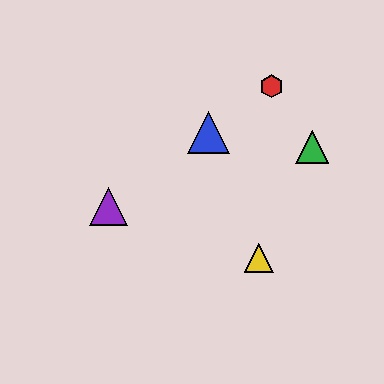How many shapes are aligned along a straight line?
3 shapes (the red hexagon, the blue triangle, the purple triangle) are aligned along a straight line.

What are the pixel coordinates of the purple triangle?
The purple triangle is at (108, 206).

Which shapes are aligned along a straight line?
The red hexagon, the blue triangle, the purple triangle are aligned along a straight line.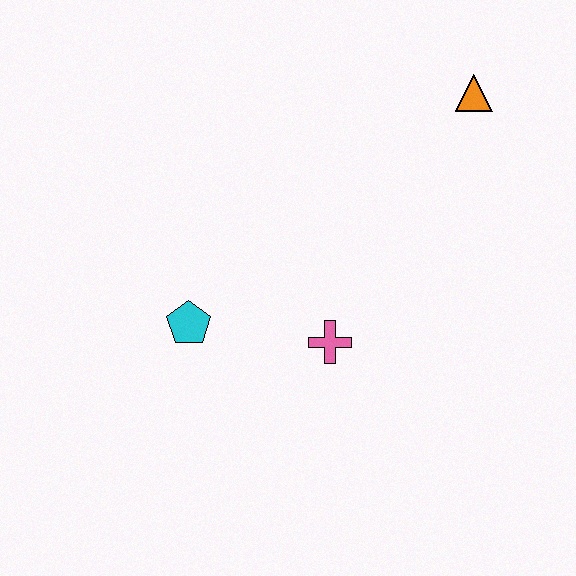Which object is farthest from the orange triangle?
The cyan pentagon is farthest from the orange triangle.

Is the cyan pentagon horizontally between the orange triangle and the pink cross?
No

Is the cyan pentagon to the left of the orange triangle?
Yes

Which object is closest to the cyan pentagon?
The pink cross is closest to the cyan pentagon.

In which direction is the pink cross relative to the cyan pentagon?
The pink cross is to the right of the cyan pentagon.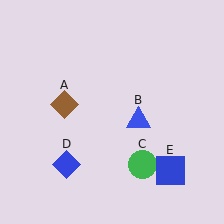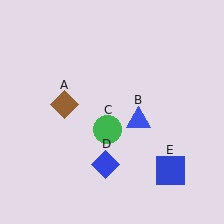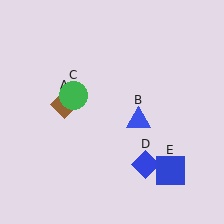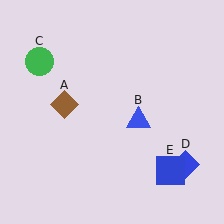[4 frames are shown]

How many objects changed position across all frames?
2 objects changed position: green circle (object C), blue diamond (object D).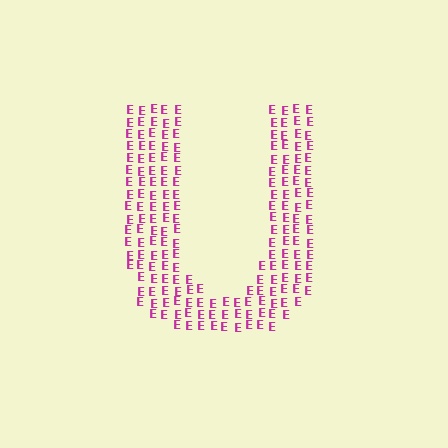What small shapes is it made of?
It is made of small letter E's.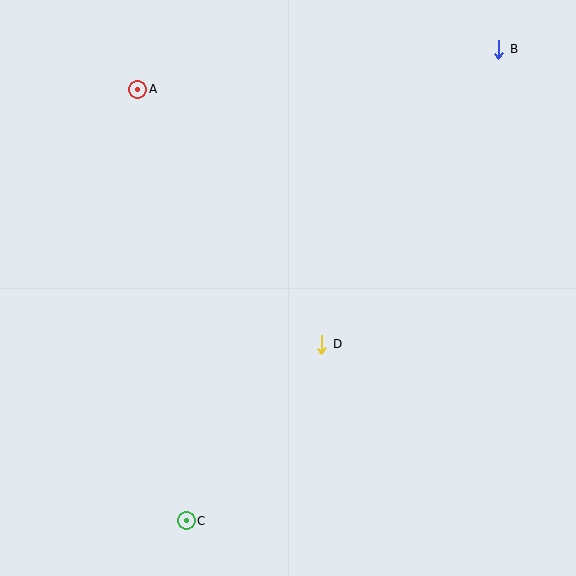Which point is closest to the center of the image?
Point D at (322, 344) is closest to the center.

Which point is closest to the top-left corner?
Point A is closest to the top-left corner.